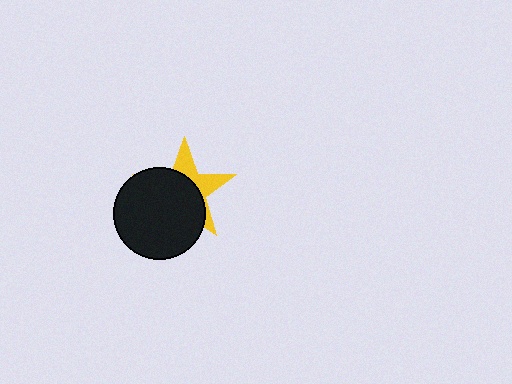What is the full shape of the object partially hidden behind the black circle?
The partially hidden object is a yellow star.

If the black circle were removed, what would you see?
You would see the complete yellow star.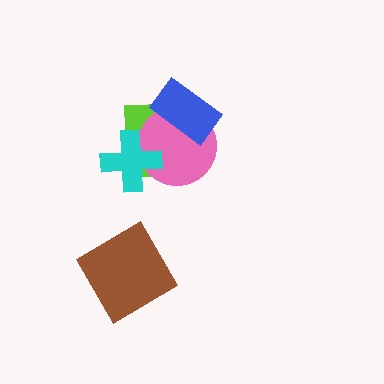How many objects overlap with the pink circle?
3 objects overlap with the pink circle.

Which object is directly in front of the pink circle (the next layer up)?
The blue rectangle is directly in front of the pink circle.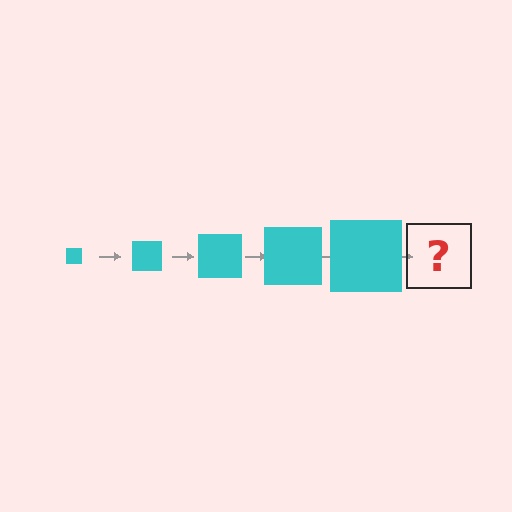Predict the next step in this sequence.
The next step is a cyan square, larger than the previous one.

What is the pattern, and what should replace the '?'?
The pattern is that the square gets progressively larger each step. The '?' should be a cyan square, larger than the previous one.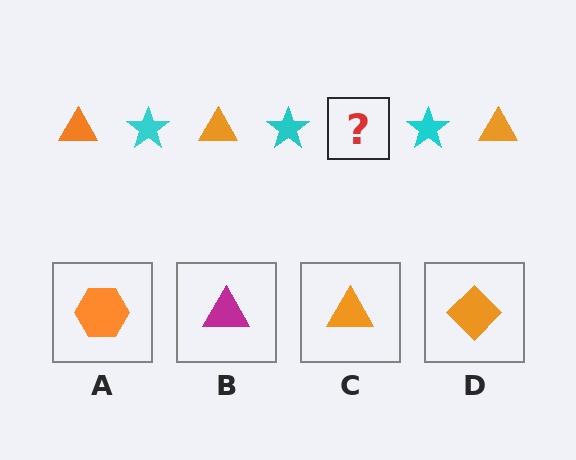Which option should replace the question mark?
Option C.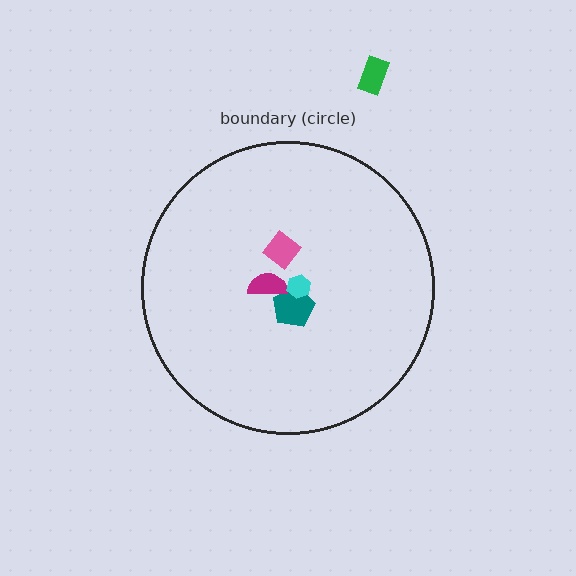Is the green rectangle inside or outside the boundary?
Outside.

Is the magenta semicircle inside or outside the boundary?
Inside.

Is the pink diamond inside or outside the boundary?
Inside.